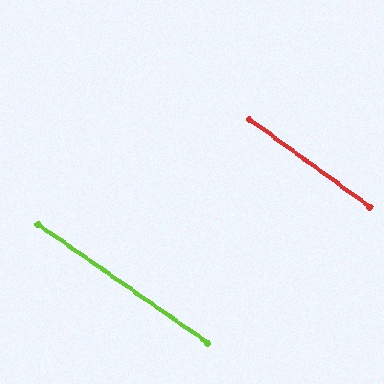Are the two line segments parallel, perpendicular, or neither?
Parallel — their directions differ by only 0.9°.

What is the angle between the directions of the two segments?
Approximately 1 degree.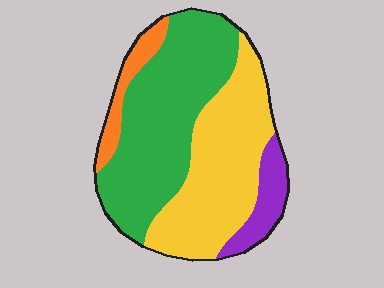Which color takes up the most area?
Green, at roughly 45%.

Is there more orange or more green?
Green.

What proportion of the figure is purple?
Purple covers roughly 10% of the figure.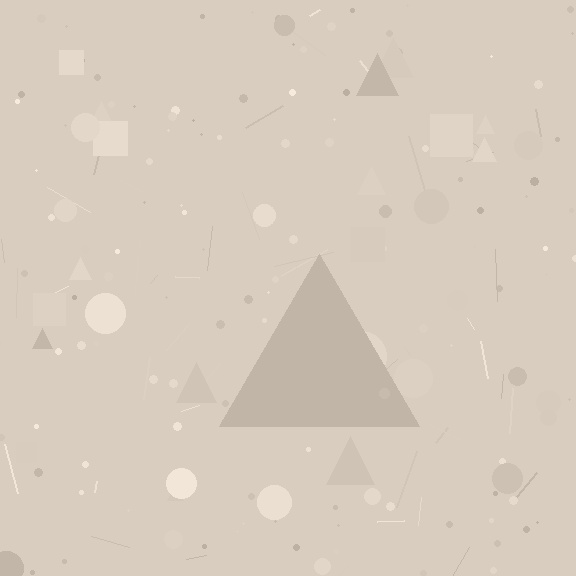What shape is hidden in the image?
A triangle is hidden in the image.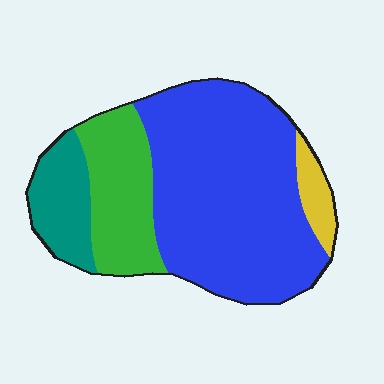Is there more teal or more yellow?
Teal.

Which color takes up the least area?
Yellow, at roughly 5%.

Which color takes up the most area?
Blue, at roughly 60%.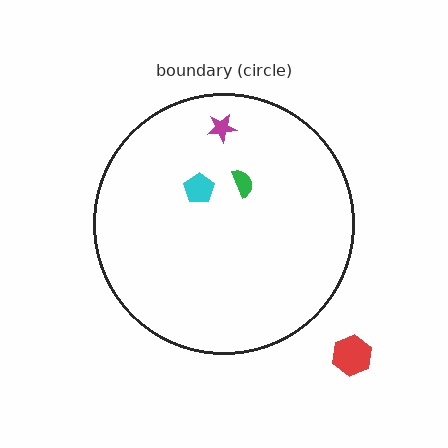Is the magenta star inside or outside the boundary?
Inside.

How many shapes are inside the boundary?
3 inside, 1 outside.